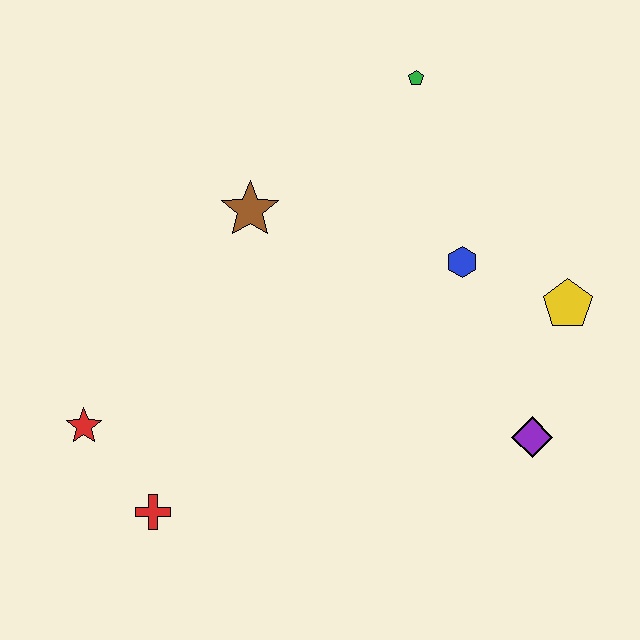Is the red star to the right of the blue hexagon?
No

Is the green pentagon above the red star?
Yes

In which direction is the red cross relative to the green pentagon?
The red cross is below the green pentagon.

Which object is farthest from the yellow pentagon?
The red star is farthest from the yellow pentagon.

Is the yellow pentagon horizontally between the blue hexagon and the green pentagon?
No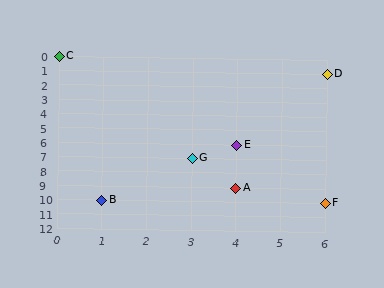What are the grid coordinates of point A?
Point A is at grid coordinates (4, 9).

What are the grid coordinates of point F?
Point F is at grid coordinates (6, 10).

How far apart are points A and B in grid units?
Points A and B are 3 columns and 1 row apart (about 3.2 grid units diagonally).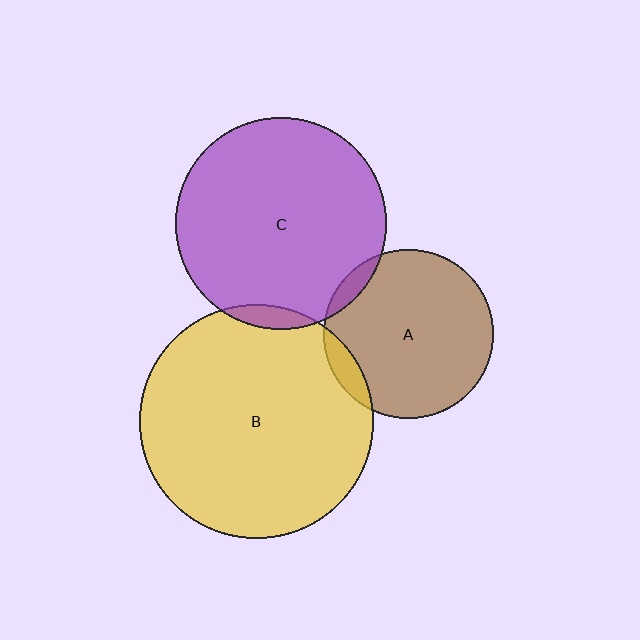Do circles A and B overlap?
Yes.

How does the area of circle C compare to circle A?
Approximately 1.6 times.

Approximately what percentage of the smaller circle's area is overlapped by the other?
Approximately 10%.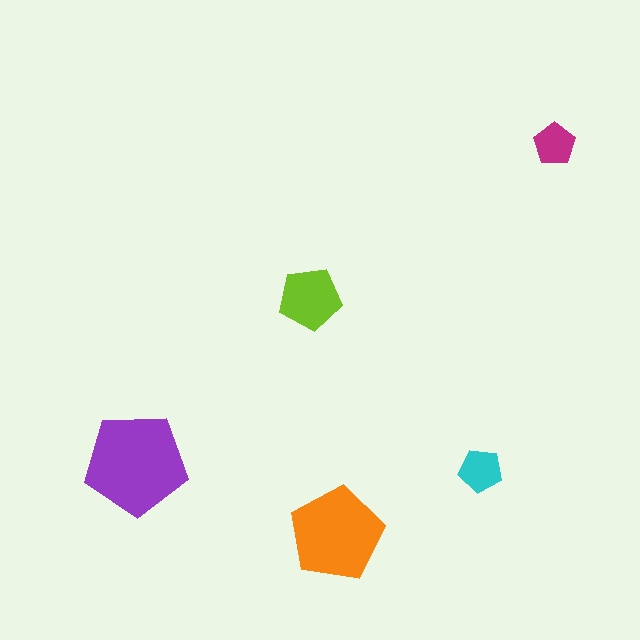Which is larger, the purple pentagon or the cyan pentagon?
The purple one.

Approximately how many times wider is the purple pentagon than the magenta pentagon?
About 2.5 times wider.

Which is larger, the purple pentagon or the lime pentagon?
The purple one.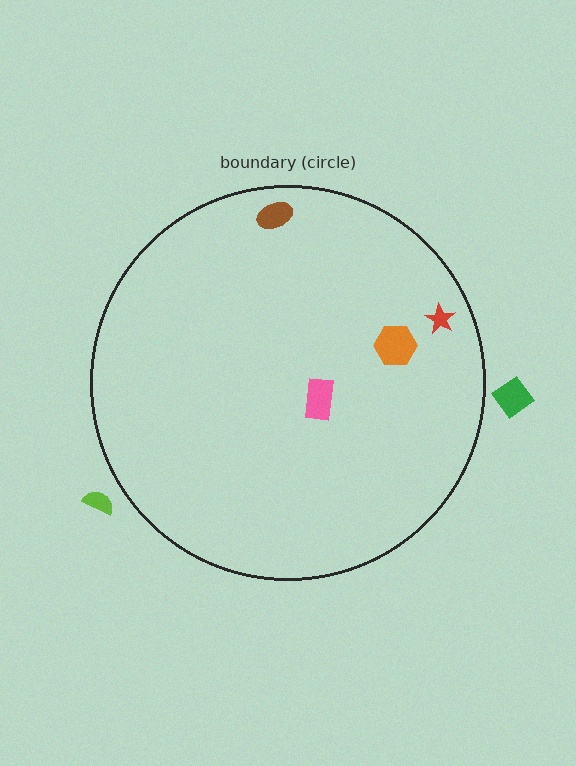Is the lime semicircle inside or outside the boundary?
Outside.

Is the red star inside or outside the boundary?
Inside.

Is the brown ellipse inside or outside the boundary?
Inside.